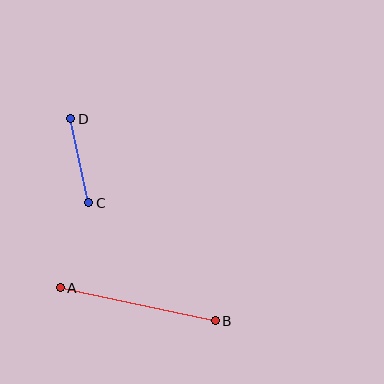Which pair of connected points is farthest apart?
Points A and B are farthest apart.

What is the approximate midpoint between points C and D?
The midpoint is at approximately (80, 161) pixels.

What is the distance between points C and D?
The distance is approximately 86 pixels.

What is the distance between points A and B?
The distance is approximately 158 pixels.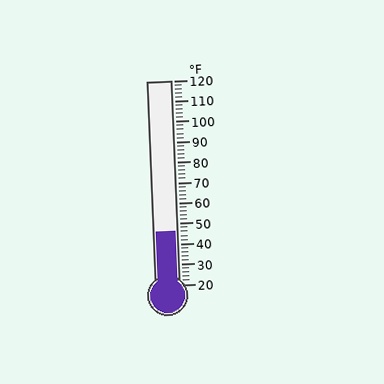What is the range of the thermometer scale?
The thermometer scale ranges from 20°F to 120°F.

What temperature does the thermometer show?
The thermometer shows approximately 46°F.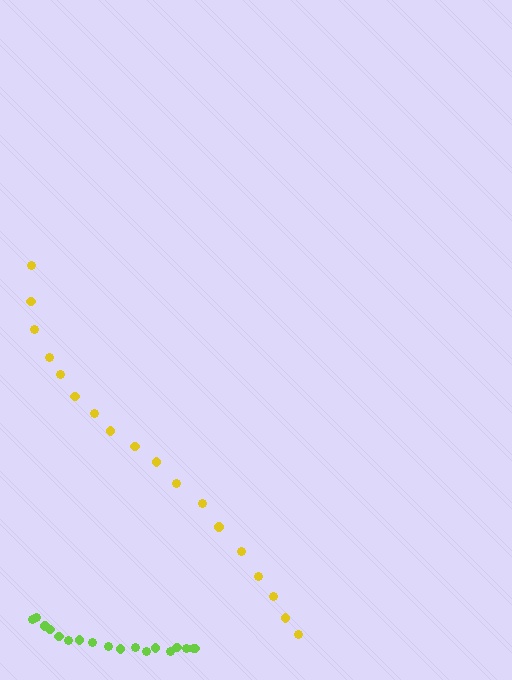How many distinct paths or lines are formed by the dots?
There are 2 distinct paths.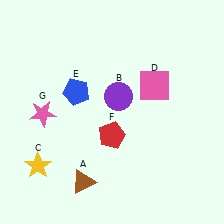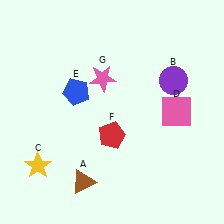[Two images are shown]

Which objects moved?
The objects that moved are: the purple circle (B), the pink square (D), the pink star (G).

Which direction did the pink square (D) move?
The pink square (D) moved down.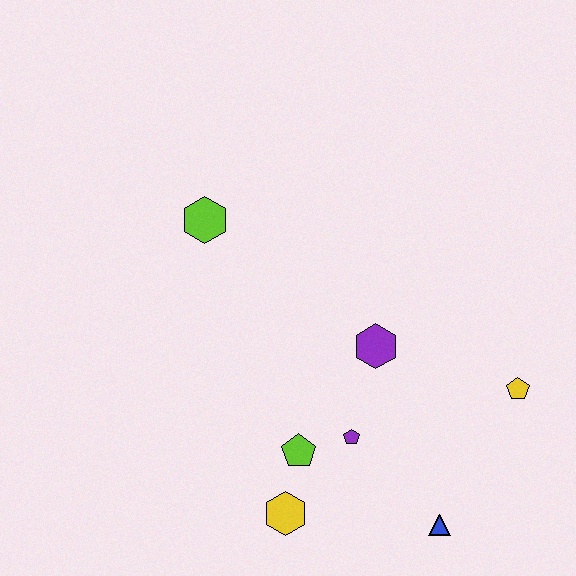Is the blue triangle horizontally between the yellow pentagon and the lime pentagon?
Yes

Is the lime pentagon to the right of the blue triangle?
No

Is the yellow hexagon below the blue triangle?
No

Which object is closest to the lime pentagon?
The purple pentagon is closest to the lime pentagon.